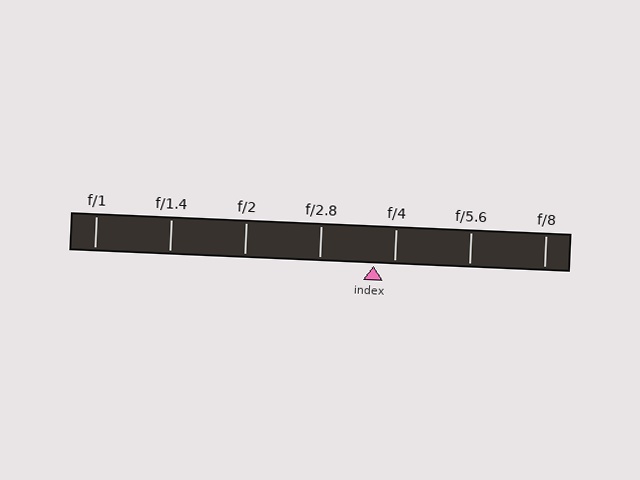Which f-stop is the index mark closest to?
The index mark is closest to f/4.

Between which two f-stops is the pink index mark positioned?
The index mark is between f/2.8 and f/4.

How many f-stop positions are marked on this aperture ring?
There are 7 f-stop positions marked.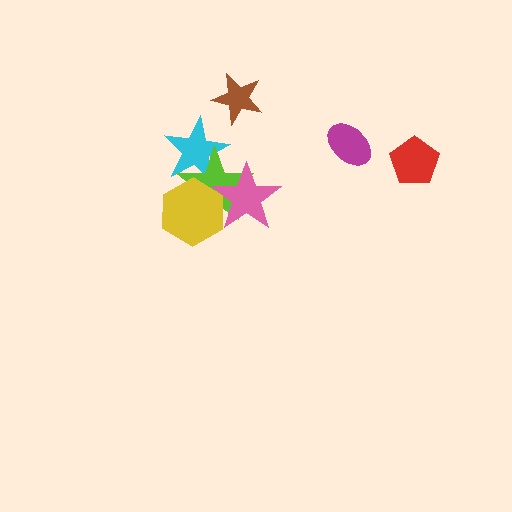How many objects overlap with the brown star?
0 objects overlap with the brown star.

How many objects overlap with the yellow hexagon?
3 objects overlap with the yellow hexagon.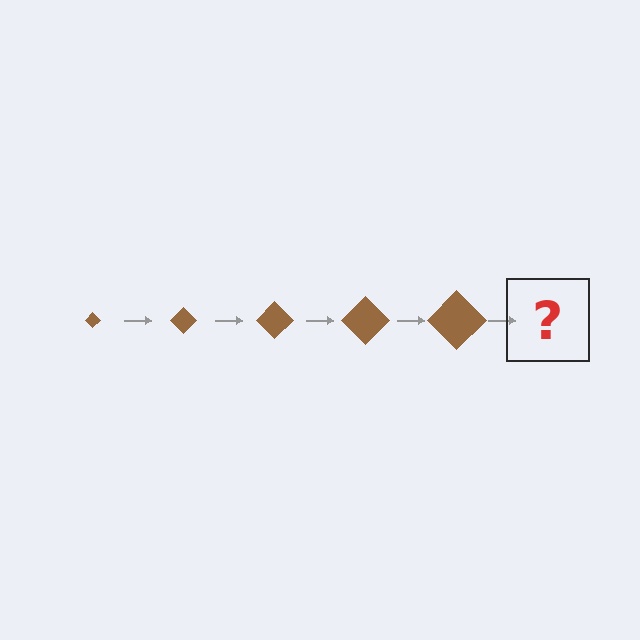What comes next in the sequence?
The next element should be a brown diamond, larger than the previous one.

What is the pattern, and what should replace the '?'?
The pattern is that the diamond gets progressively larger each step. The '?' should be a brown diamond, larger than the previous one.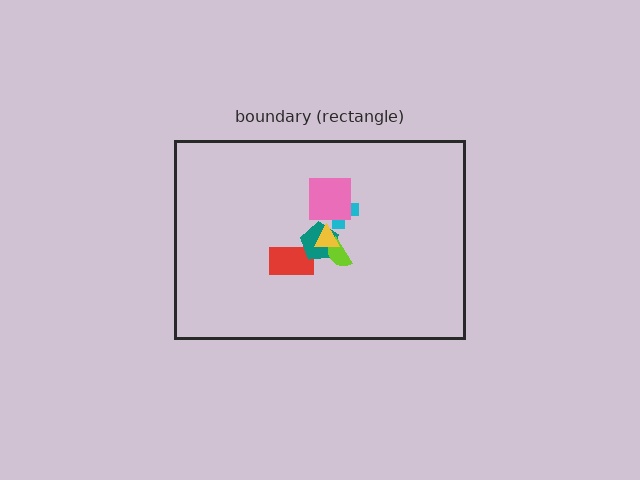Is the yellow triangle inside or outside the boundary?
Inside.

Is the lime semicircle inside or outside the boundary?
Inside.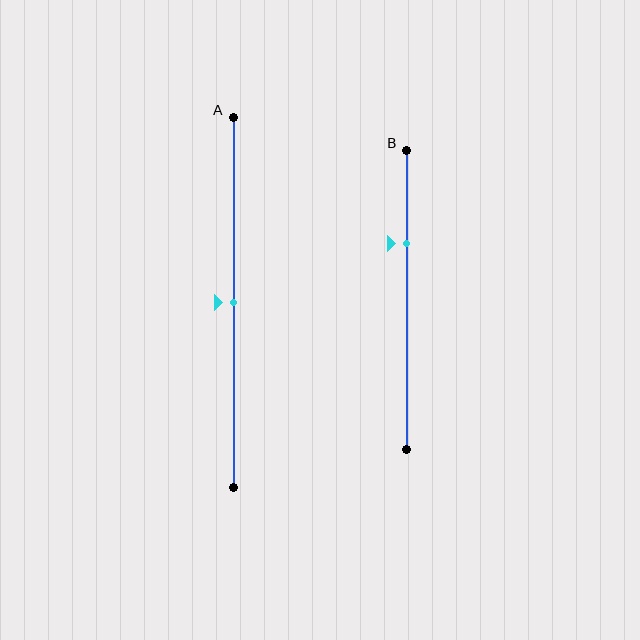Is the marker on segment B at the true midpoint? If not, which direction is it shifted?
No, the marker on segment B is shifted upward by about 19% of the segment length.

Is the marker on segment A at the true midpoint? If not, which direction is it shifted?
Yes, the marker on segment A is at the true midpoint.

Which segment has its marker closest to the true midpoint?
Segment A has its marker closest to the true midpoint.